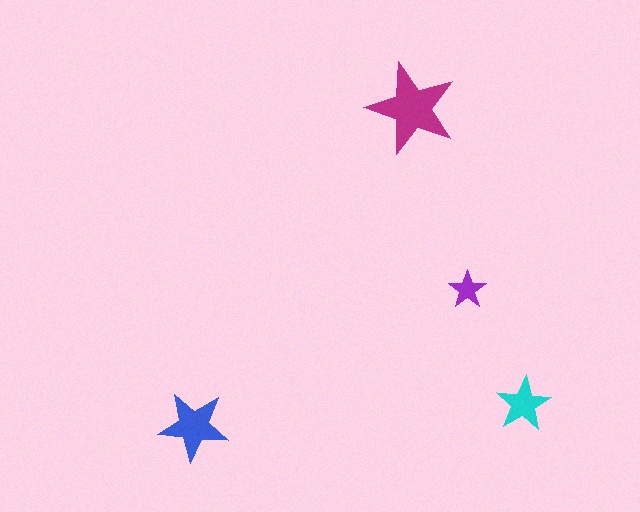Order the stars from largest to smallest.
the magenta one, the blue one, the cyan one, the purple one.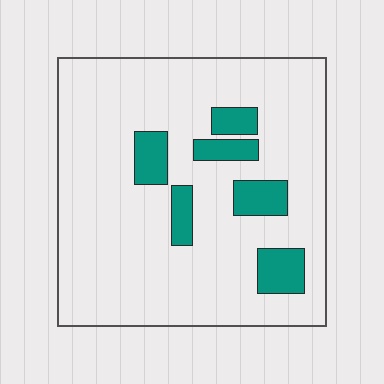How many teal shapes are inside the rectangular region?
6.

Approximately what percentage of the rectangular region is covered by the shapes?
Approximately 15%.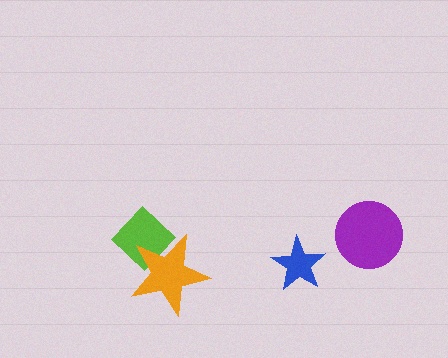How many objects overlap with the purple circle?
0 objects overlap with the purple circle.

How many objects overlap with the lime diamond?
1 object overlaps with the lime diamond.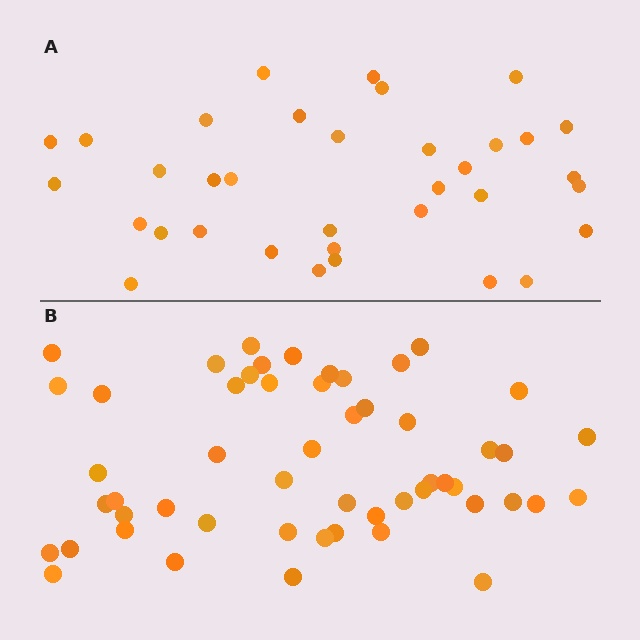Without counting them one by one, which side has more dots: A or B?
Region B (the bottom region) has more dots.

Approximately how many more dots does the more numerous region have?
Region B has approximately 20 more dots than region A.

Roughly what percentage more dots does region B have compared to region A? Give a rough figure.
About 50% more.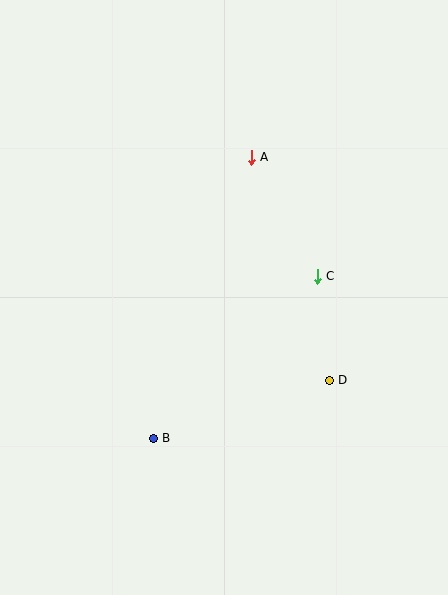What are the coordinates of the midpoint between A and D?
The midpoint between A and D is at (290, 269).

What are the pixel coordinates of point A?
Point A is at (251, 157).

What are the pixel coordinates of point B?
Point B is at (153, 438).